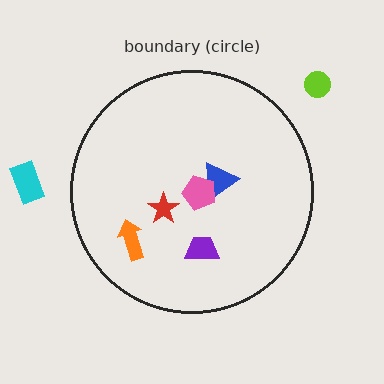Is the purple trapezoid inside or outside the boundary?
Inside.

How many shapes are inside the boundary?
5 inside, 2 outside.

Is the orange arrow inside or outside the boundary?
Inside.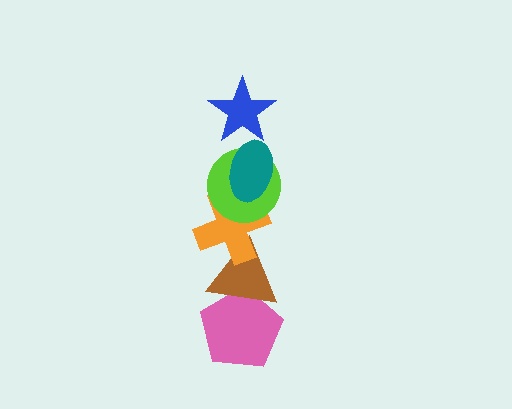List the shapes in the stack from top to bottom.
From top to bottom: the blue star, the teal ellipse, the lime circle, the orange cross, the brown triangle, the pink pentagon.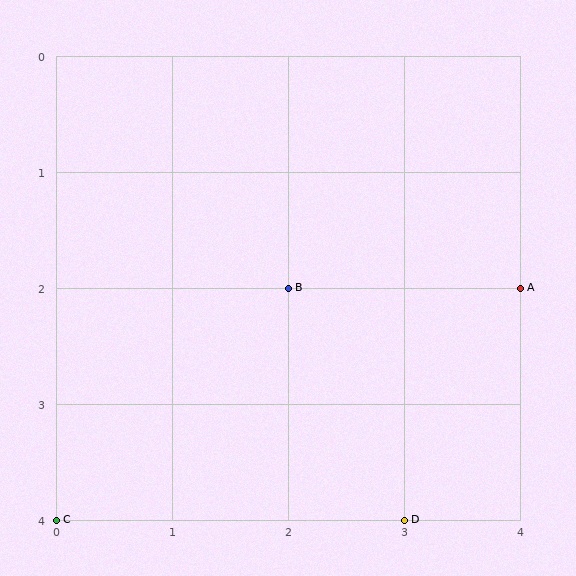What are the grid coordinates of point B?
Point B is at grid coordinates (2, 2).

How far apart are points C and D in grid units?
Points C and D are 3 columns apart.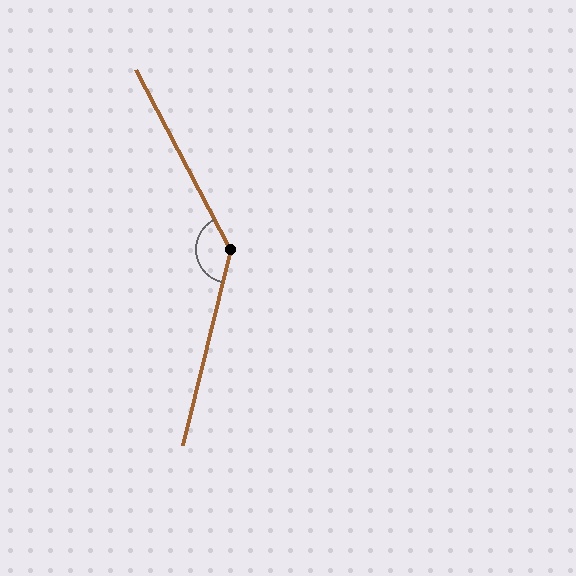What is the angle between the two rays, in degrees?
Approximately 139 degrees.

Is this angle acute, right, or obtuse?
It is obtuse.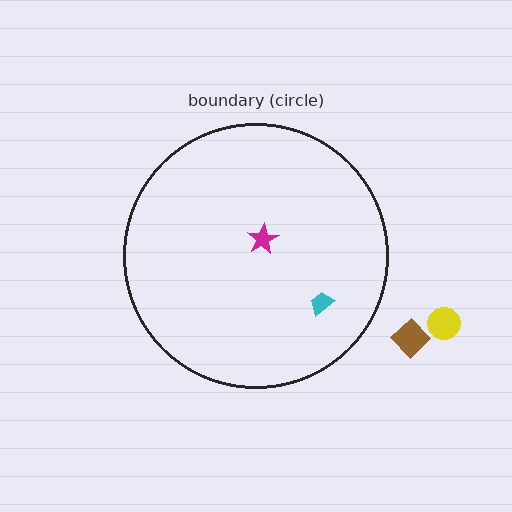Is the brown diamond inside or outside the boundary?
Outside.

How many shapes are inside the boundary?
2 inside, 2 outside.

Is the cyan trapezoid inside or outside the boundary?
Inside.